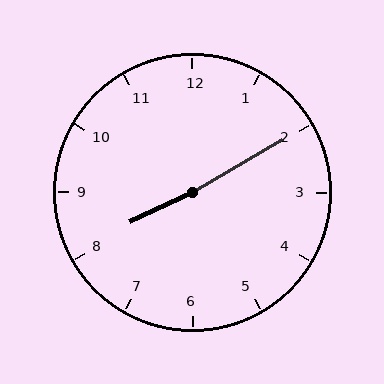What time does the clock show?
8:10.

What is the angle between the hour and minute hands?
Approximately 175 degrees.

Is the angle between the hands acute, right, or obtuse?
It is obtuse.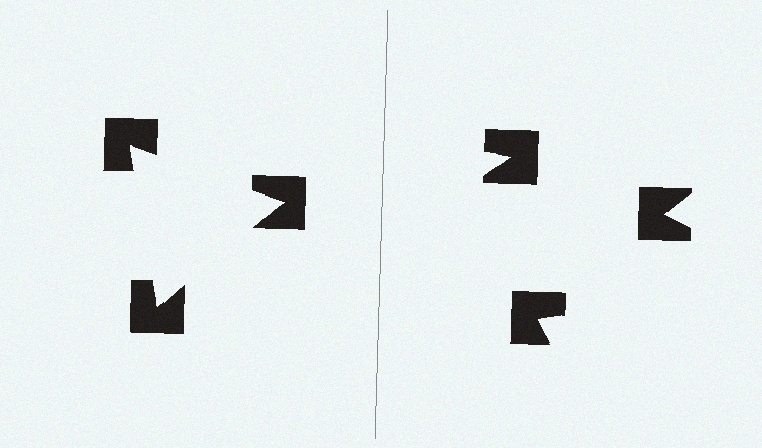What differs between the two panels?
The notched squares are positioned identically on both sides; only the wedge orientations differ. On the left they align to a triangle; on the right they are misaligned.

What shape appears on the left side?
An illusory triangle.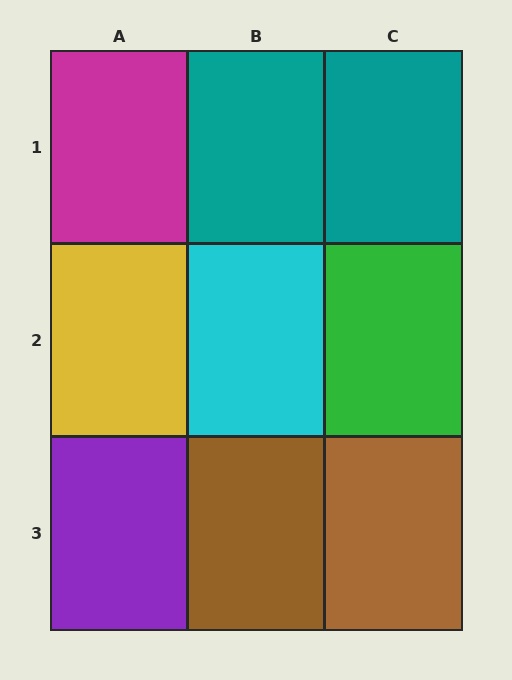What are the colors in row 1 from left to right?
Magenta, teal, teal.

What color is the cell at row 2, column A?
Yellow.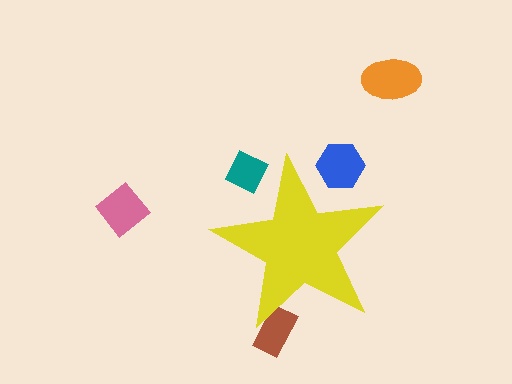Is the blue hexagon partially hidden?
Yes, the blue hexagon is partially hidden behind the yellow star.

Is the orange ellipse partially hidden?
No, the orange ellipse is fully visible.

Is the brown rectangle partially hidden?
Yes, the brown rectangle is partially hidden behind the yellow star.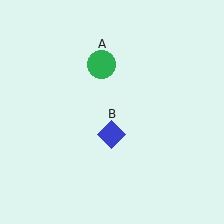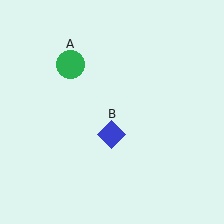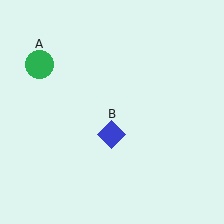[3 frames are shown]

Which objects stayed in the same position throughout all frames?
Blue diamond (object B) remained stationary.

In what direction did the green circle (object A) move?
The green circle (object A) moved left.